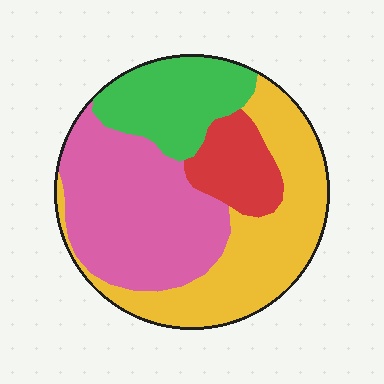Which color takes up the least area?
Red, at roughly 10%.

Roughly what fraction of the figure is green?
Green covers 19% of the figure.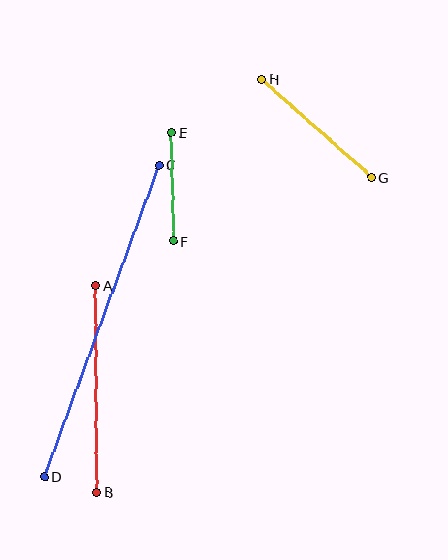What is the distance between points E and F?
The distance is approximately 108 pixels.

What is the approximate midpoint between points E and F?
The midpoint is at approximately (172, 187) pixels.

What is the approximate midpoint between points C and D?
The midpoint is at approximately (101, 321) pixels.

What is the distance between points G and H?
The distance is approximately 147 pixels.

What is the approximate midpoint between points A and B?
The midpoint is at approximately (96, 389) pixels.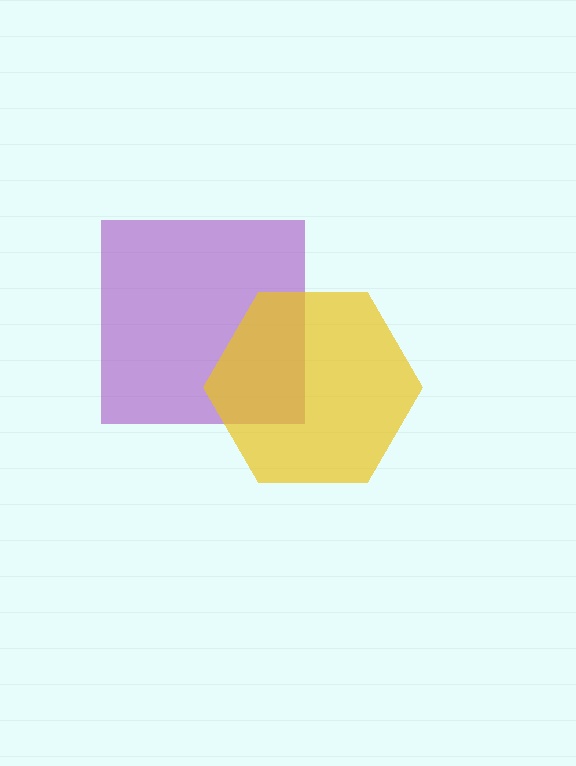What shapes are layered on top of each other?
The layered shapes are: a purple square, a yellow hexagon.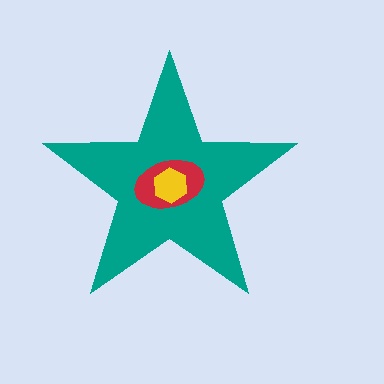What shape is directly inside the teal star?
The red ellipse.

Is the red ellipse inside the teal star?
Yes.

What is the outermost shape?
The teal star.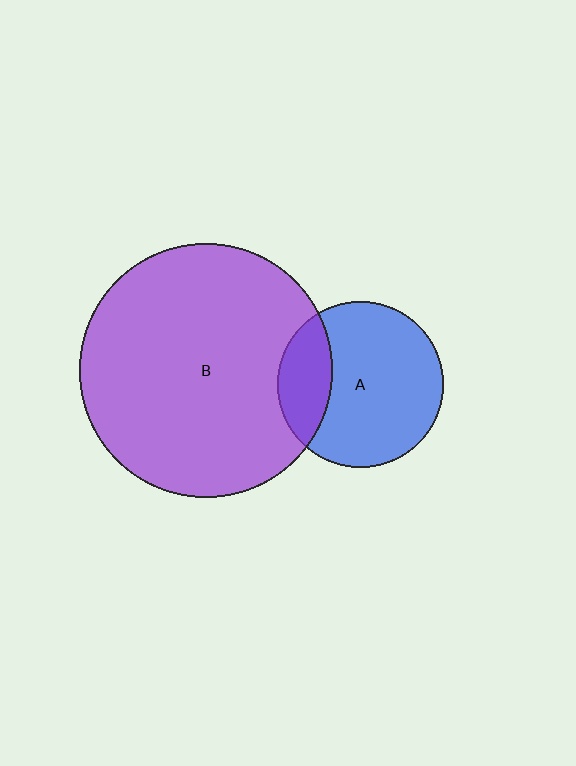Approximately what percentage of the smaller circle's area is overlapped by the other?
Approximately 25%.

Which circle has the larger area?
Circle B (purple).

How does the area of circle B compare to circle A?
Approximately 2.3 times.